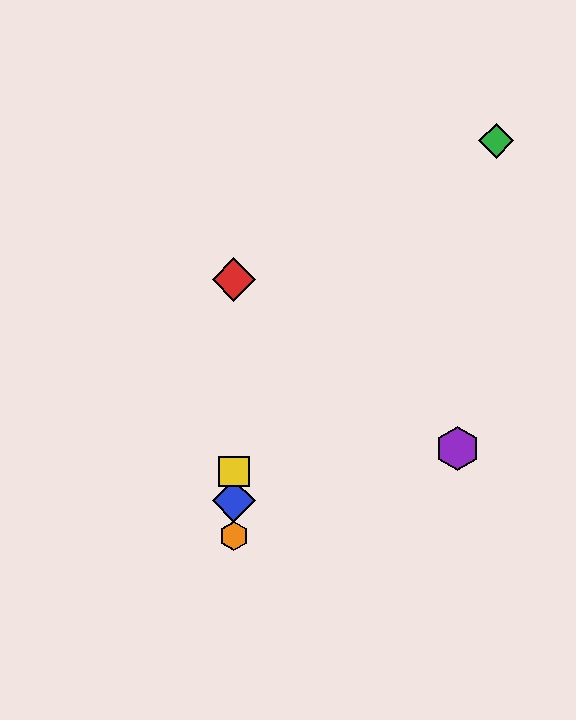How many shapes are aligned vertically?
4 shapes (the red diamond, the blue diamond, the yellow square, the orange hexagon) are aligned vertically.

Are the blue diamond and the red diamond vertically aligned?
Yes, both are at x≈234.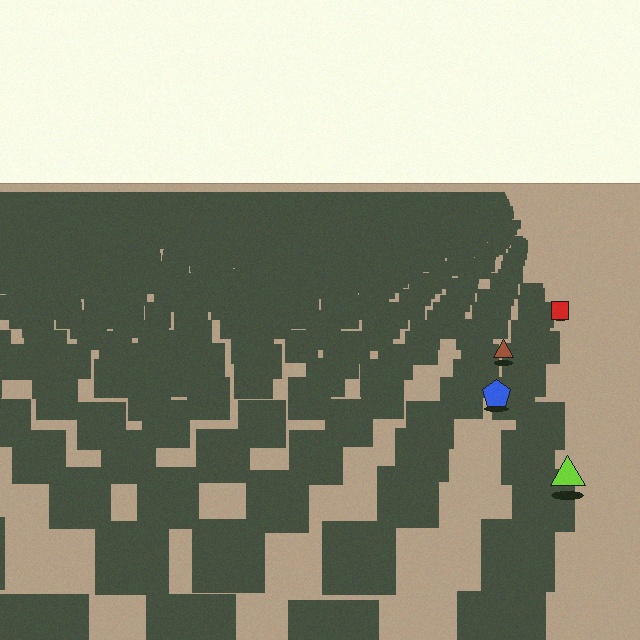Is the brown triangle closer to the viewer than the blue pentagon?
No. The blue pentagon is closer — you can tell from the texture gradient: the ground texture is coarser near it.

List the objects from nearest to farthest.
From nearest to farthest: the lime triangle, the blue pentagon, the brown triangle, the red square.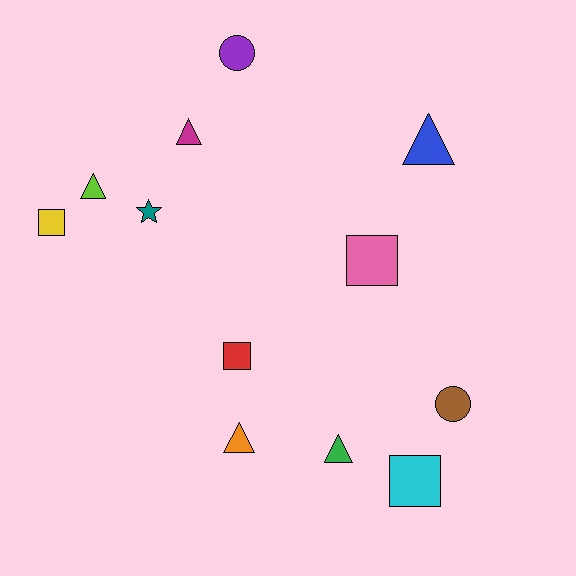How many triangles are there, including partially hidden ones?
There are 5 triangles.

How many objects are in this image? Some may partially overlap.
There are 12 objects.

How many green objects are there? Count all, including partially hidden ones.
There is 1 green object.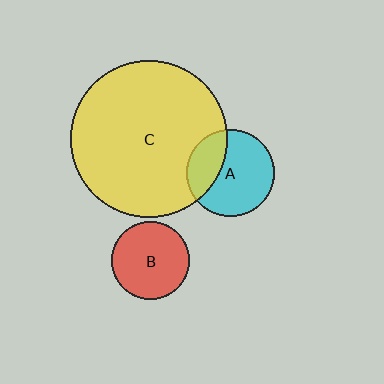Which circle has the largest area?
Circle C (yellow).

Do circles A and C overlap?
Yes.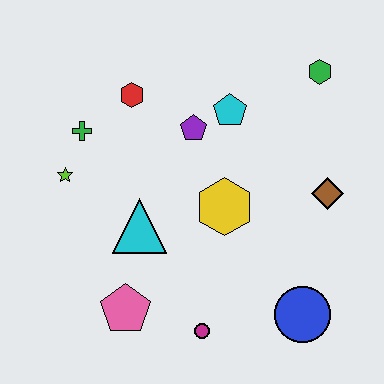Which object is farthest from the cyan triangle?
The green hexagon is farthest from the cyan triangle.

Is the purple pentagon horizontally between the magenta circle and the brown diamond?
No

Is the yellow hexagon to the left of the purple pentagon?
No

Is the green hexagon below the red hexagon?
No